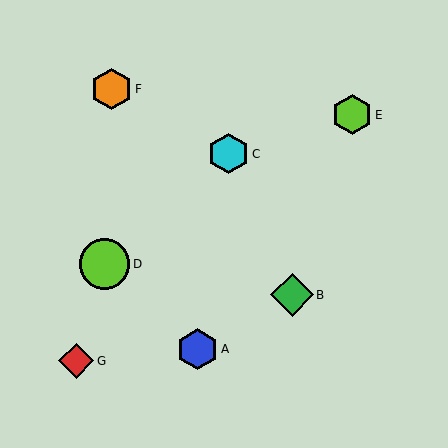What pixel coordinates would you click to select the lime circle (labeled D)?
Click at (105, 264) to select the lime circle D.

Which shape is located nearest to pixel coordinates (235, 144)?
The cyan hexagon (labeled C) at (228, 154) is nearest to that location.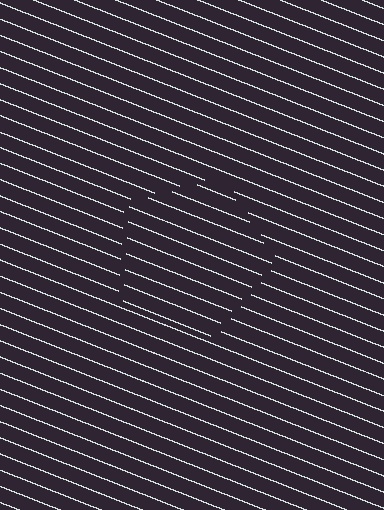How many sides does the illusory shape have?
5 sides — the line-ends trace a pentagon.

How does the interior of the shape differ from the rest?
The interior of the shape contains the same grating, shifted by half a period — the contour is defined by the phase discontinuity where line-ends from the inner and outer gratings abut.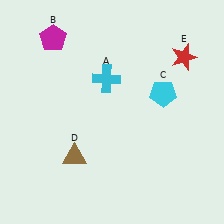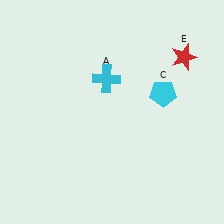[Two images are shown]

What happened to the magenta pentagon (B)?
The magenta pentagon (B) was removed in Image 2. It was in the top-left area of Image 1.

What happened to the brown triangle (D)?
The brown triangle (D) was removed in Image 2. It was in the bottom-left area of Image 1.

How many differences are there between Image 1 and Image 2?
There are 2 differences between the two images.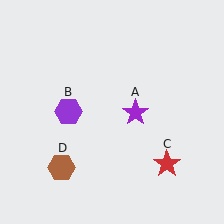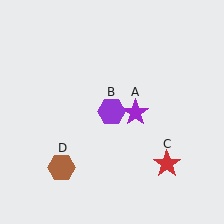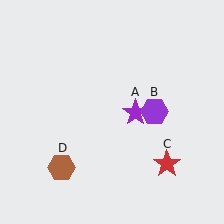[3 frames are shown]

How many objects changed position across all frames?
1 object changed position: purple hexagon (object B).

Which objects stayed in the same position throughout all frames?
Purple star (object A) and red star (object C) and brown hexagon (object D) remained stationary.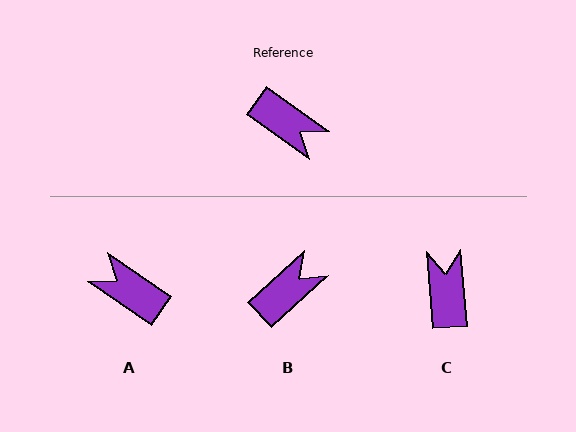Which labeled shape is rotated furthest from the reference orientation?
A, about 179 degrees away.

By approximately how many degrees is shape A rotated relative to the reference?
Approximately 179 degrees clockwise.